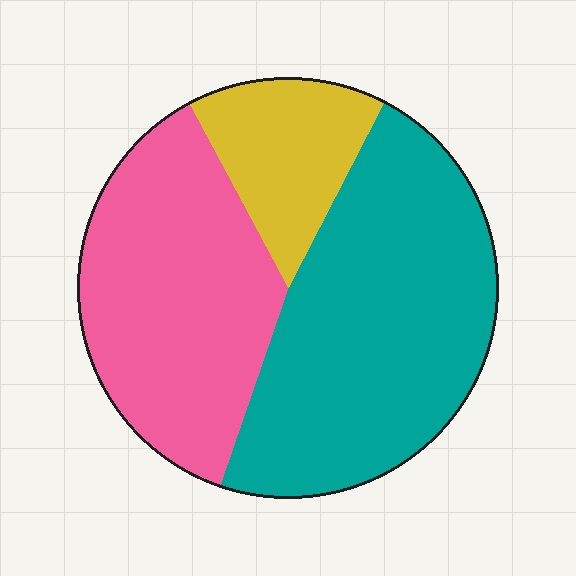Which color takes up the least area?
Yellow, at roughly 15%.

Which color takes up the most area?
Teal, at roughly 50%.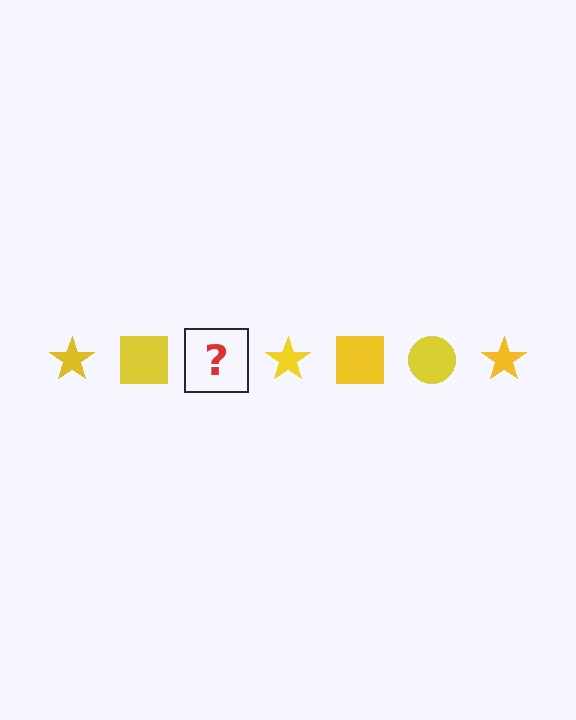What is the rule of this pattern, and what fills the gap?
The rule is that the pattern cycles through star, square, circle shapes in yellow. The gap should be filled with a yellow circle.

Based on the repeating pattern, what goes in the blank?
The blank should be a yellow circle.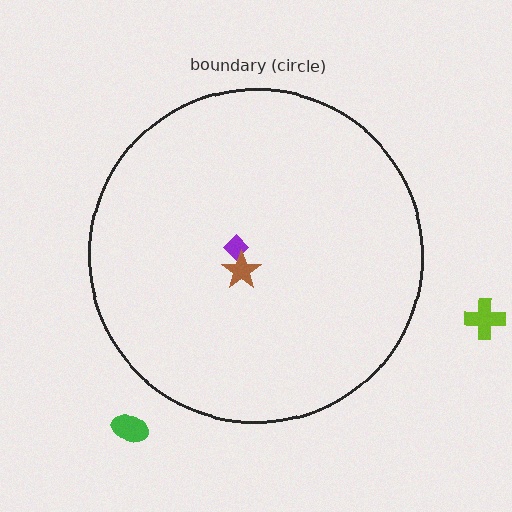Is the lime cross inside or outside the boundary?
Outside.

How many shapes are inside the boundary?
2 inside, 2 outside.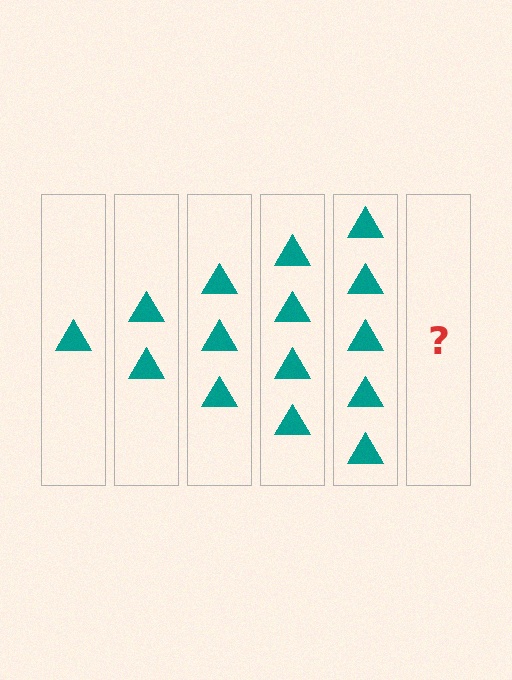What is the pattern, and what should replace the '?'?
The pattern is that each step adds one more triangle. The '?' should be 6 triangles.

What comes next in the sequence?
The next element should be 6 triangles.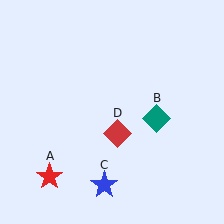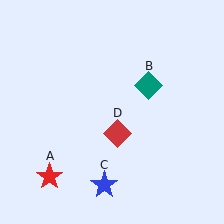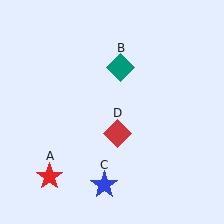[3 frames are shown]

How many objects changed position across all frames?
1 object changed position: teal diamond (object B).